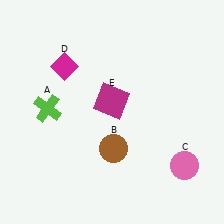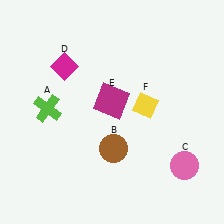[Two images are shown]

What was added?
A yellow diamond (F) was added in Image 2.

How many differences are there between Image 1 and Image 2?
There is 1 difference between the two images.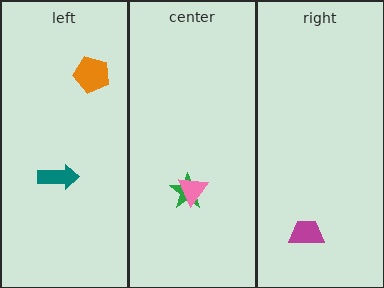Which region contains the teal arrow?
The left region.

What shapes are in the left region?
The orange pentagon, the teal arrow.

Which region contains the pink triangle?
The center region.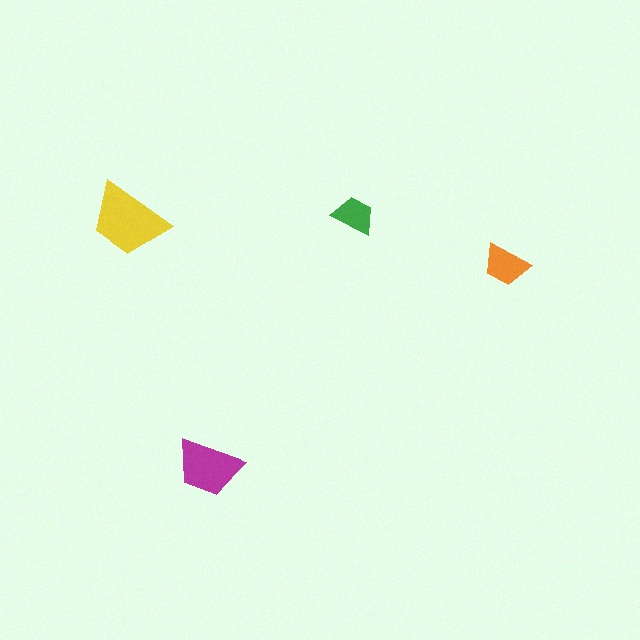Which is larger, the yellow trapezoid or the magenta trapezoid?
The yellow one.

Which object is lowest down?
The magenta trapezoid is bottommost.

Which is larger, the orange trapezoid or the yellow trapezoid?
The yellow one.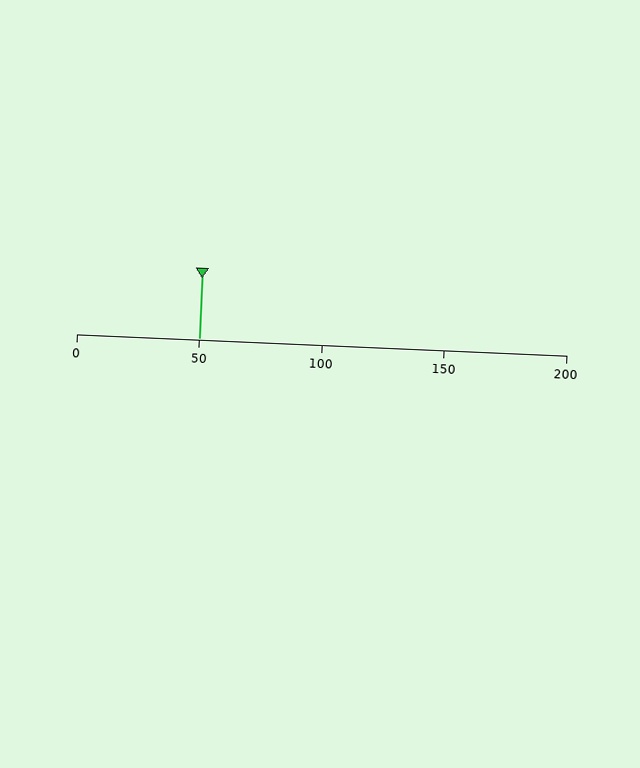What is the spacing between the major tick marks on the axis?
The major ticks are spaced 50 apart.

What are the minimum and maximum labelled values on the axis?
The axis runs from 0 to 200.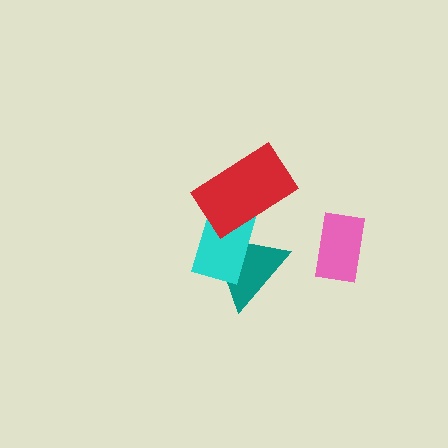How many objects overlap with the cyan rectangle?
2 objects overlap with the cyan rectangle.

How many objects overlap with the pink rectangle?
0 objects overlap with the pink rectangle.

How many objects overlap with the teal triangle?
2 objects overlap with the teal triangle.